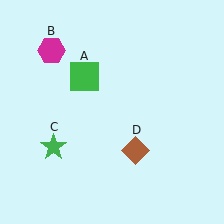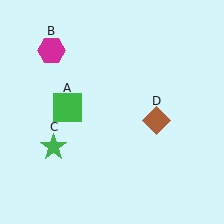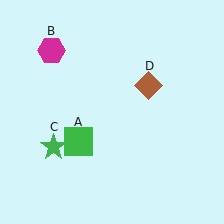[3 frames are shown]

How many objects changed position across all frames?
2 objects changed position: green square (object A), brown diamond (object D).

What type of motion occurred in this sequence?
The green square (object A), brown diamond (object D) rotated counterclockwise around the center of the scene.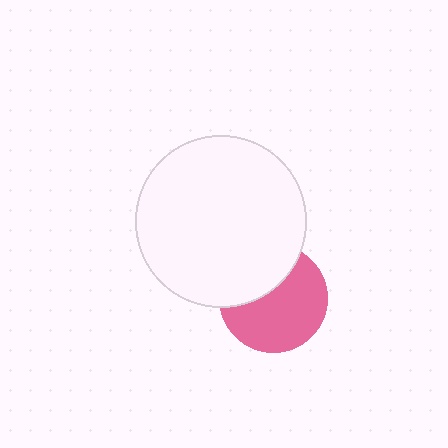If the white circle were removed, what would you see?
You would see the complete pink circle.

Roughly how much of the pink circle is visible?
About half of it is visible (roughly 64%).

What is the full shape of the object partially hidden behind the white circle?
The partially hidden object is a pink circle.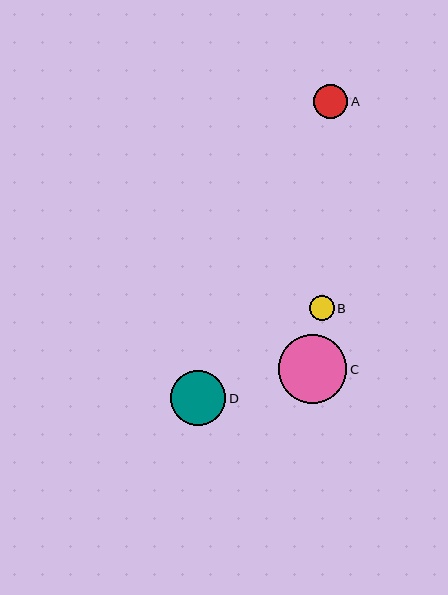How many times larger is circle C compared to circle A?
Circle C is approximately 2.0 times the size of circle A.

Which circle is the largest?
Circle C is the largest with a size of approximately 69 pixels.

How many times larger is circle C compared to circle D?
Circle C is approximately 1.3 times the size of circle D.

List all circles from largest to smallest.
From largest to smallest: C, D, A, B.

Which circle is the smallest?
Circle B is the smallest with a size of approximately 24 pixels.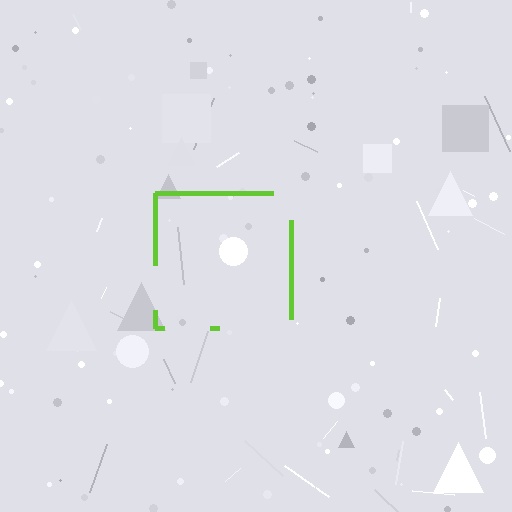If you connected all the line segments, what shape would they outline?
They would outline a square.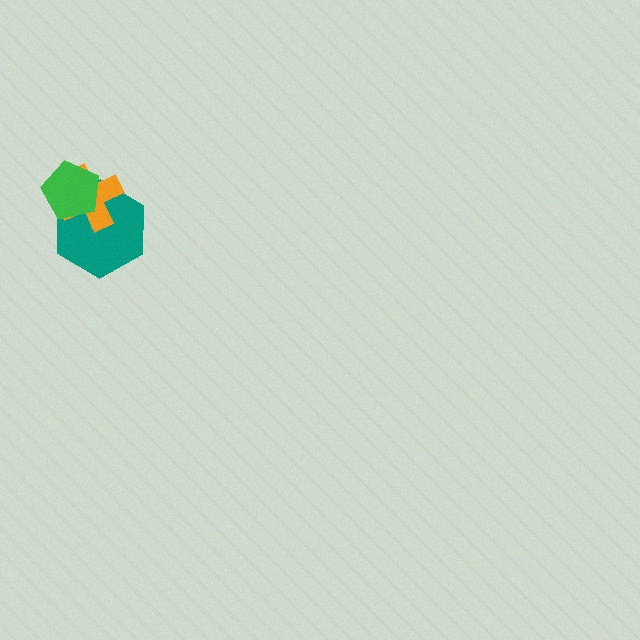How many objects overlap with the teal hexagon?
2 objects overlap with the teal hexagon.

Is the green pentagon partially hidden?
No, no other shape covers it.